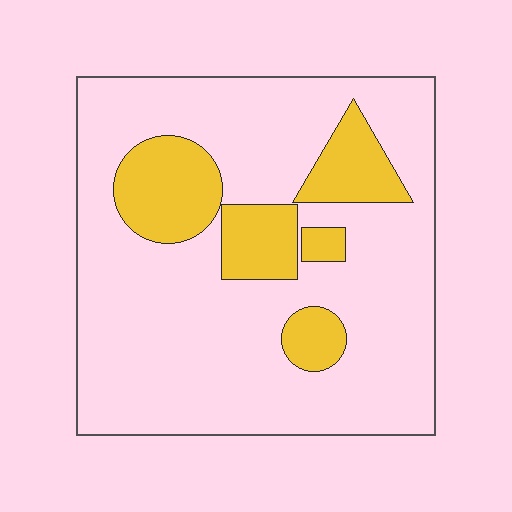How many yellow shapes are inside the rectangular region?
5.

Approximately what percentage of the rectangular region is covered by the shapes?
Approximately 20%.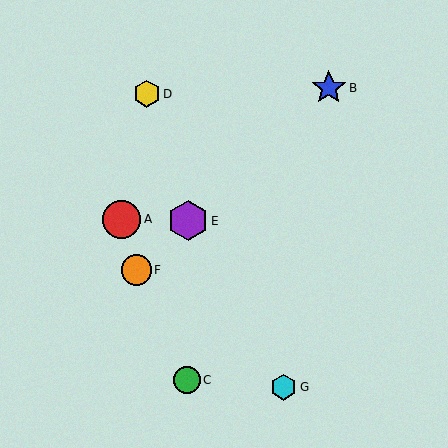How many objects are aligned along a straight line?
3 objects (B, E, F) are aligned along a straight line.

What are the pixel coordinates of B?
Object B is at (329, 88).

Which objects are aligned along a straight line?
Objects B, E, F are aligned along a straight line.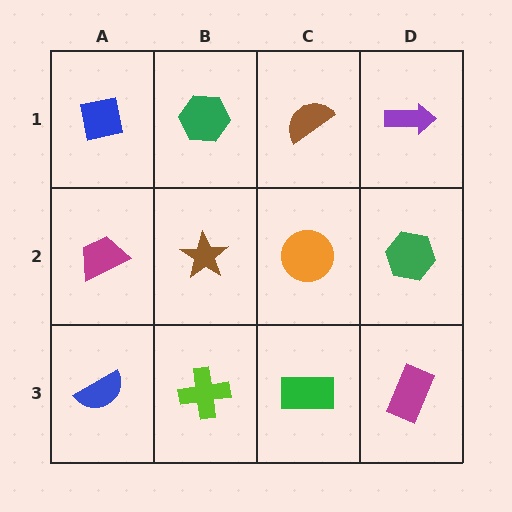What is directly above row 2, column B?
A green hexagon.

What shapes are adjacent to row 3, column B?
A brown star (row 2, column B), a blue semicircle (row 3, column A), a green rectangle (row 3, column C).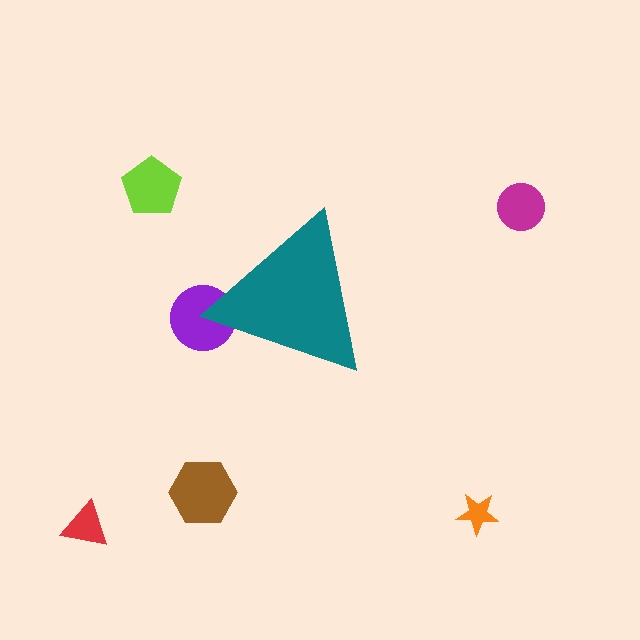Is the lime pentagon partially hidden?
No, the lime pentagon is fully visible.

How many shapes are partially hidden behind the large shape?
1 shape is partially hidden.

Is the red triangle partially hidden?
No, the red triangle is fully visible.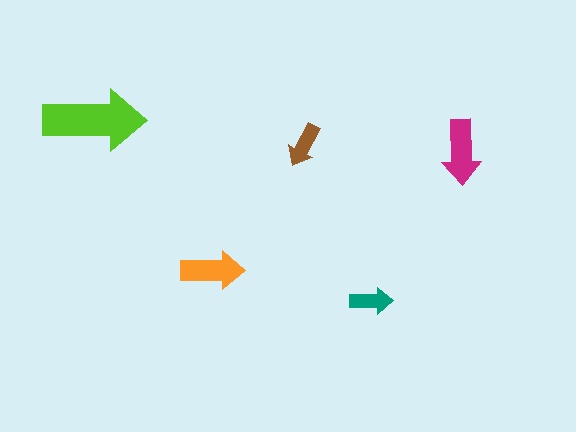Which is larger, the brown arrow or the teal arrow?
The brown one.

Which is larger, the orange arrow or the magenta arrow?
The magenta one.